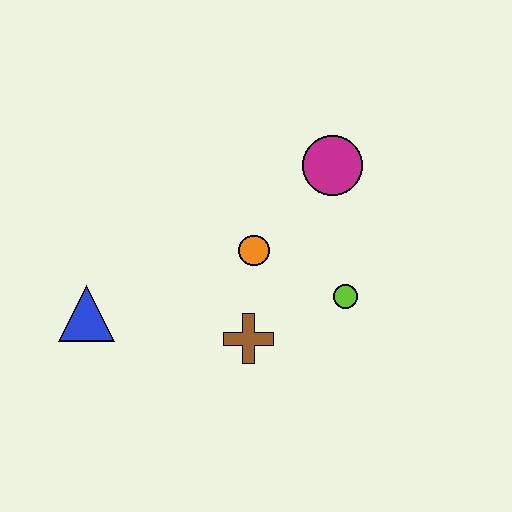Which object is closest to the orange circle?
The brown cross is closest to the orange circle.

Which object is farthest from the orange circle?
The blue triangle is farthest from the orange circle.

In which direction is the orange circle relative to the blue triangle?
The orange circle is to the right of the blue triangle.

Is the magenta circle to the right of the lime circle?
No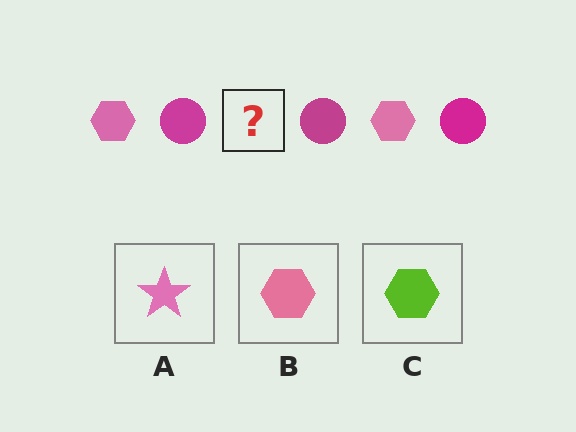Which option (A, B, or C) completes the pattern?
B.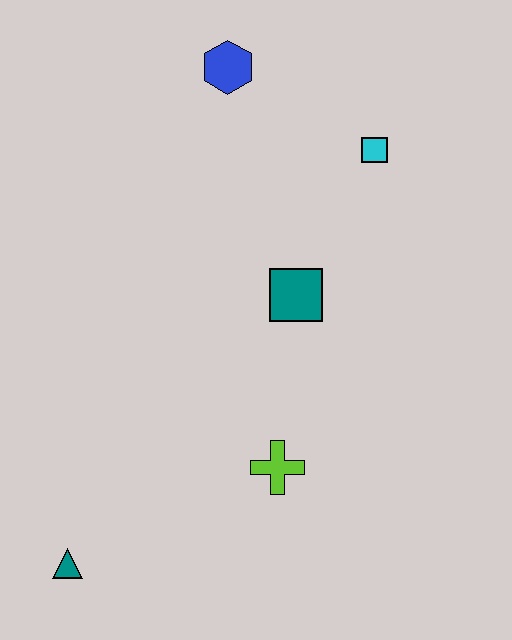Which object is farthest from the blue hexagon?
The teal triangle is farthest from the blue hexagon.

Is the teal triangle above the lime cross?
No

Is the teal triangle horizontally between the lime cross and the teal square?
No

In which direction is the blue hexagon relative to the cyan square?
The blue hexagon is to the left of the cyan square.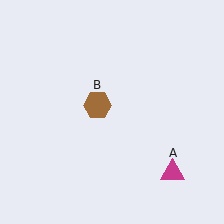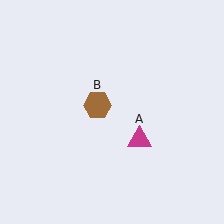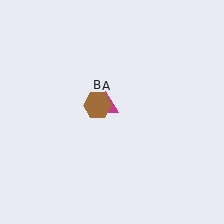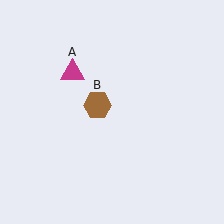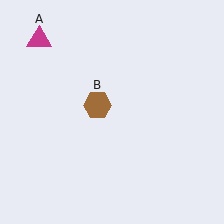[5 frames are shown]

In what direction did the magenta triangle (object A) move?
The magenta triangle (object A) moved up and to the left.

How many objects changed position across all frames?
1 object changed position: magenta triangle (object A).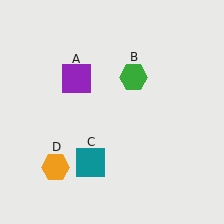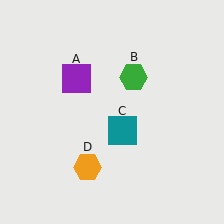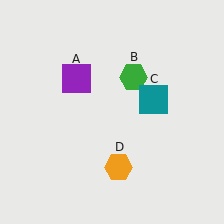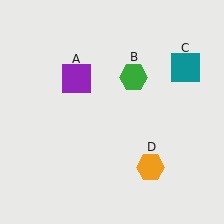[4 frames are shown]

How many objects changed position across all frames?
2 objects changed position: teal square (object C), orange hexagon (object D).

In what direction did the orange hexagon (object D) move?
The orange hexagon (object D) moved right.